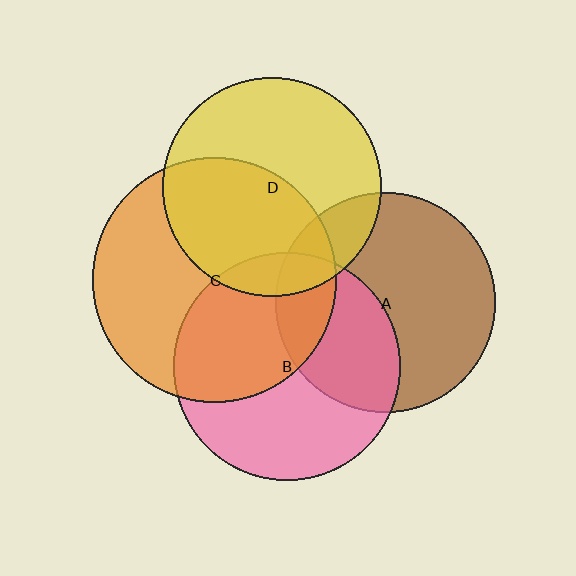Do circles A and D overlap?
Yes.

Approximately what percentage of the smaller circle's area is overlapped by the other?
Approximately 15%.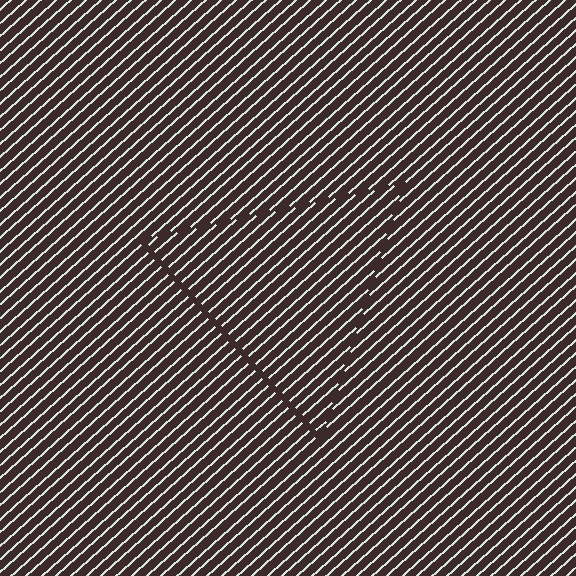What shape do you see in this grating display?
An illusory triangle. The interior of the shape contains the same grating, shifted by half a period — the contour is defined by the phase discontinuity where line-ends from the inner and outer gratings abut.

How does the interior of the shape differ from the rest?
The interior of the shape contains the same grating, shifted by half a period — the contour is defined by the phase discontinuity where line-ends from the inner and outer gratings abut.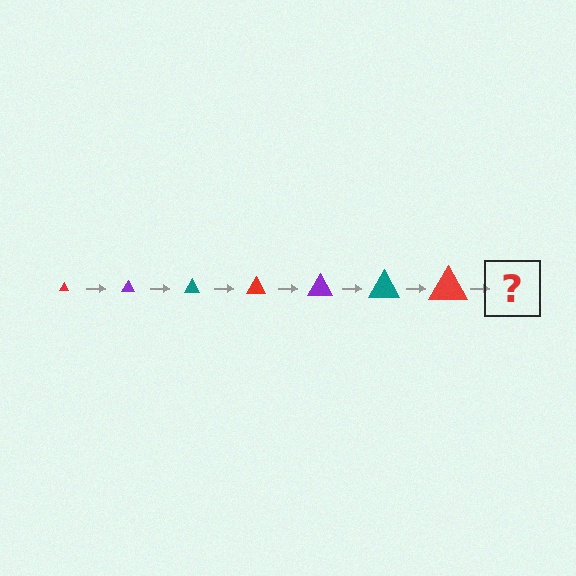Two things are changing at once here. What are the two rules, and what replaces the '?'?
The two rules are that the triangle grows larger each step and the color cycles through red, purple, and teal. The '?' should be a purple triangle, larger than the previous one.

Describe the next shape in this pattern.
It should be a purple triangle, larger than the previous one.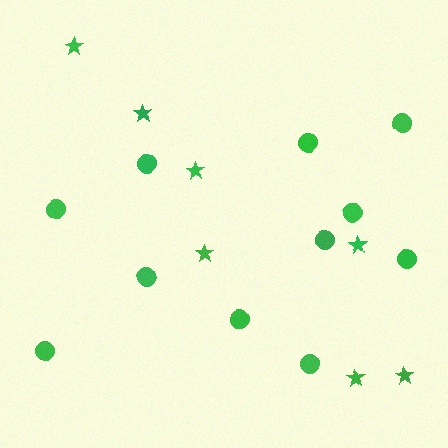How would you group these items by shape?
There are 2 groups: one group of stars (7) and one group of circles (11).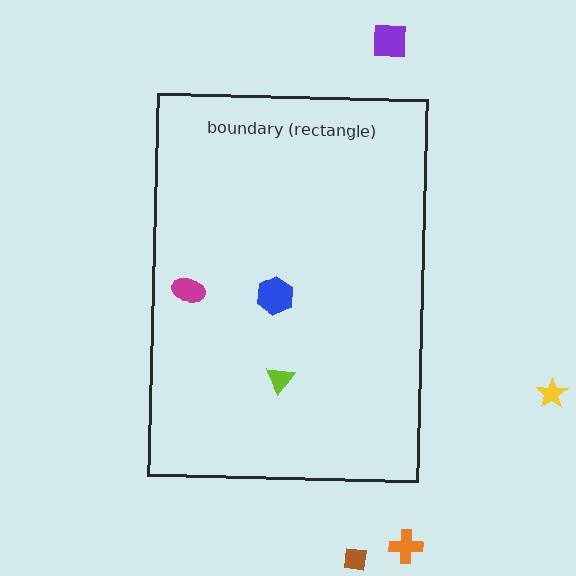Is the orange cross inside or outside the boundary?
Outside.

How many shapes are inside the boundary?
3 inside, 4 outside.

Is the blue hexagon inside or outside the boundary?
Inside.